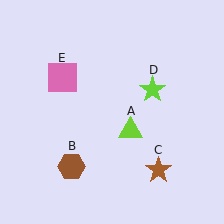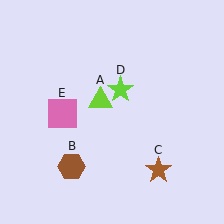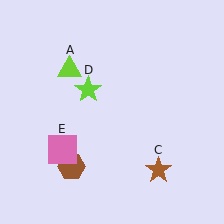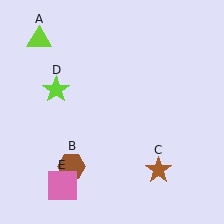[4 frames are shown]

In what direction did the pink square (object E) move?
The pink square (object E) moved down.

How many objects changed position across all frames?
3 objects changed position: lime triangle (object A), lime star (object D), pink square (object E).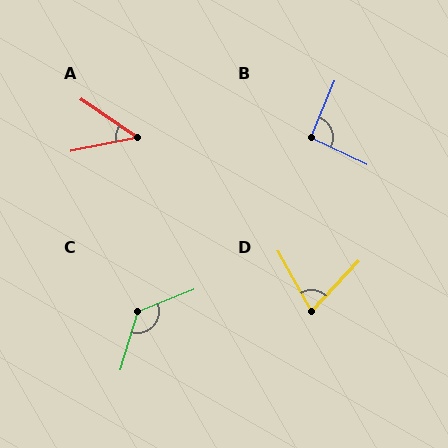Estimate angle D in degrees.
Approximately 72 degrees.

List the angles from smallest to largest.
A (45°), D (72°), B (92°), C (128°).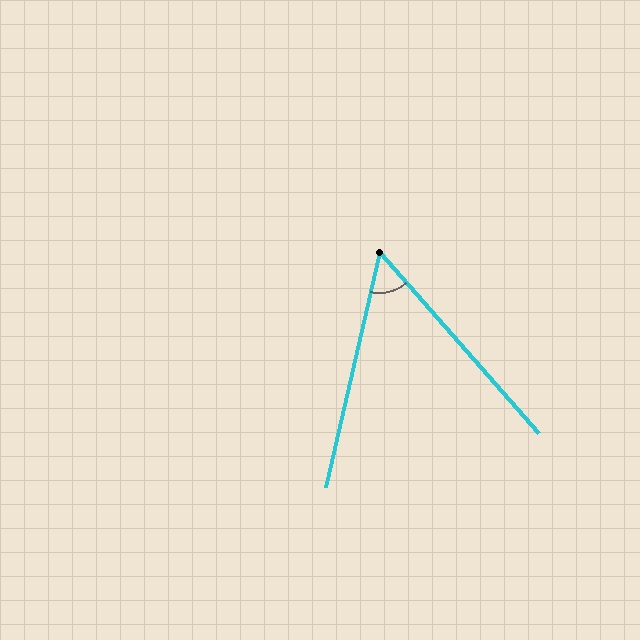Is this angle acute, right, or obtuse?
It is acute.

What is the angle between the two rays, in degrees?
Approximately 54 degrees.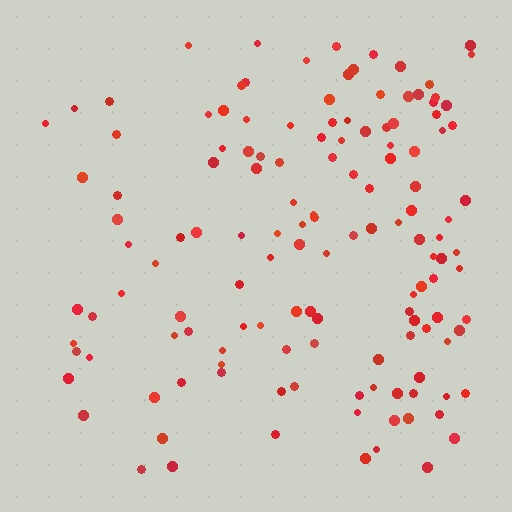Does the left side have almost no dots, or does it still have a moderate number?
Still a moderate number, just noticeably fewer than the right.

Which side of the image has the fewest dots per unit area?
The left.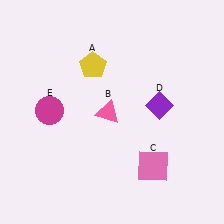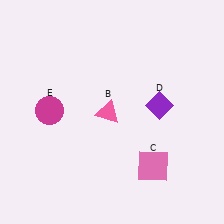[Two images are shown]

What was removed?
The yellow pentagon (A) was removed in Image 2.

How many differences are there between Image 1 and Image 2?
There is 1 difference between the two images.